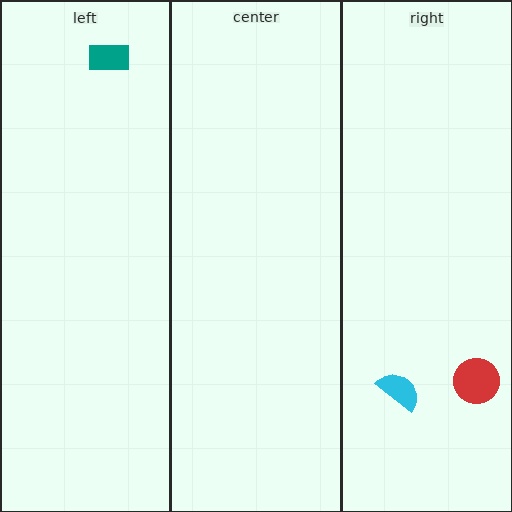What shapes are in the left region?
The teal rectangle.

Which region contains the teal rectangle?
The left region.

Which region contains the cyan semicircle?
The right region.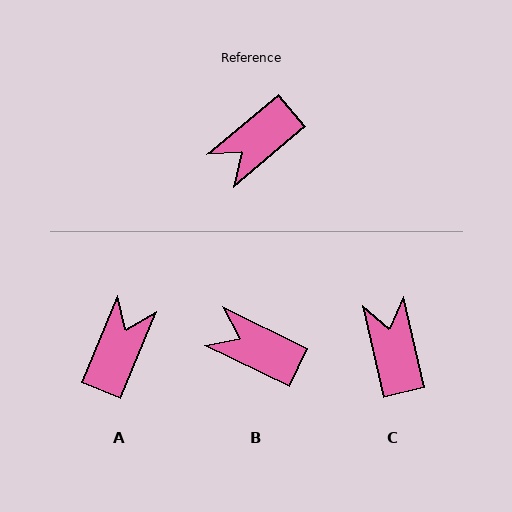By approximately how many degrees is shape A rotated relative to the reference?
Approximately 153 degrees clockwise.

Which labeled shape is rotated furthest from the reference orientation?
A, about 153 degrees away.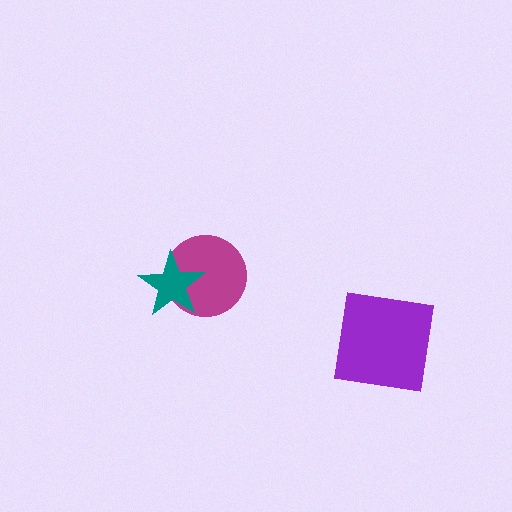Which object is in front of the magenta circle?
The teal star is in front of the magenta circle.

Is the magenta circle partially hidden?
Yes, it is partially covered by another shape.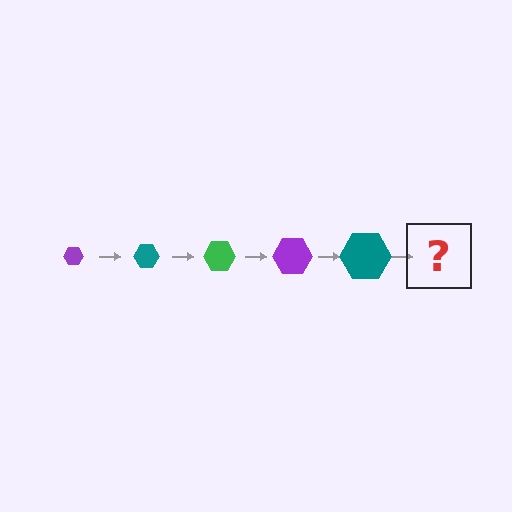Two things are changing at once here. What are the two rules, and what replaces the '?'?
The two rules are that the hexagon grows larger each step and the color cycles through purple, teal, and green. The '?' should be a green hexagon, larger than the previous one.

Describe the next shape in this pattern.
It should be a green hexagon, larger than the previous one.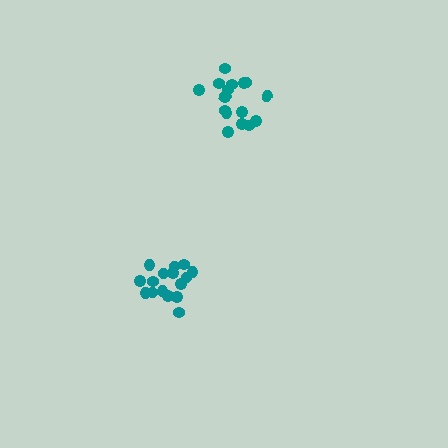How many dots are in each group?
Group 1: 16 dots, Group 2: 17 dots (33 total).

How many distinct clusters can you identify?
There are 2 distinct clusters.